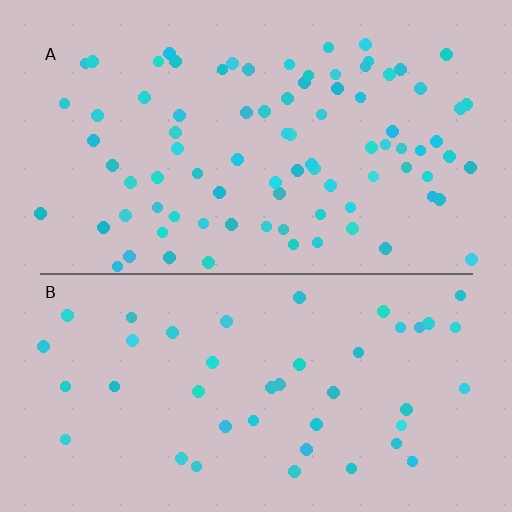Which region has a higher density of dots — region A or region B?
A (the top).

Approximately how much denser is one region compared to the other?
Approximately 2.0× — region A over region B.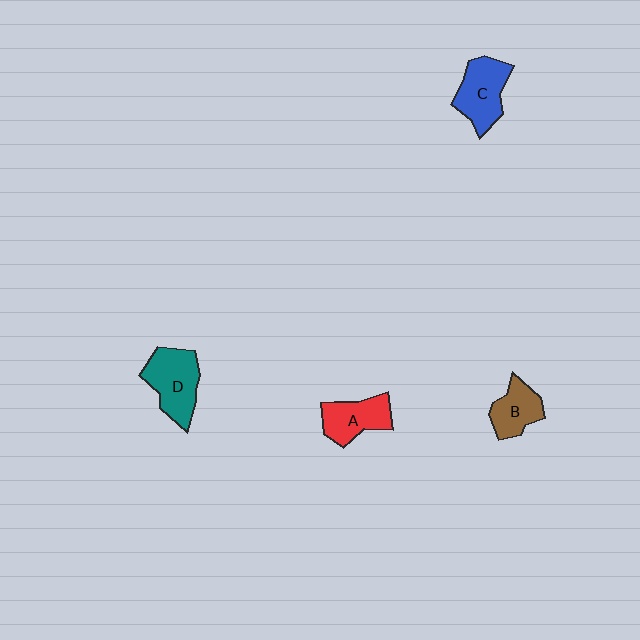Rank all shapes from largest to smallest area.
From largest to smallest: D (teal), C (blue), A (red), B (brown).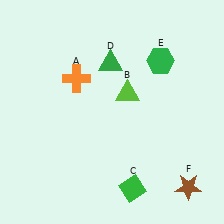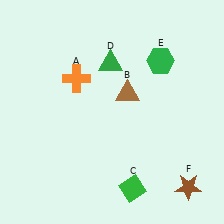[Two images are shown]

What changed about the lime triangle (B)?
In Image 1, B is lime. In Image 2, it changed to brown.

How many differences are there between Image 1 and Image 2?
There is 1 difference between the two images.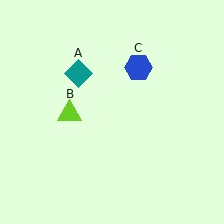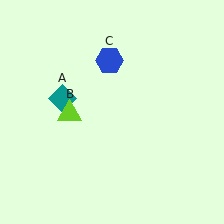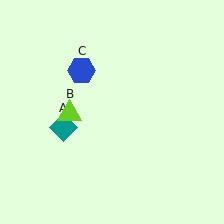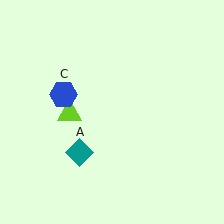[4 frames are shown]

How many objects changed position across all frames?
2 objects changed position: teal diamond (object A), blue hexagon (object C).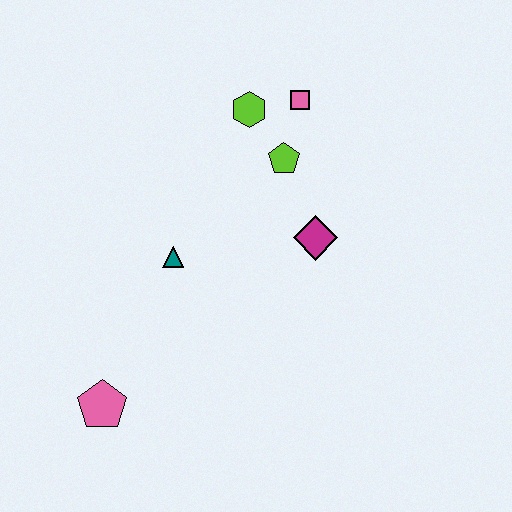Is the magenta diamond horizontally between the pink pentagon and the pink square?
No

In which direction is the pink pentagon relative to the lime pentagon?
The pink pentagon is below the lime pentagon.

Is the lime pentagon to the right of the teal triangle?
Yes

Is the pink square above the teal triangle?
Yes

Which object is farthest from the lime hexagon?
The pink pentagon is farthest from the lime hexagon.